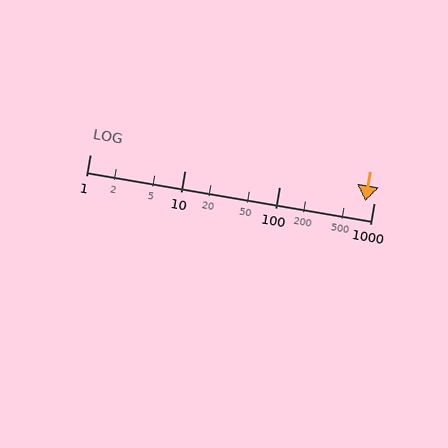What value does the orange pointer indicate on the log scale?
The pointer indicates approximately 810.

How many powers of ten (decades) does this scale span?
The scale spans 3 decades, from 1 to 1000.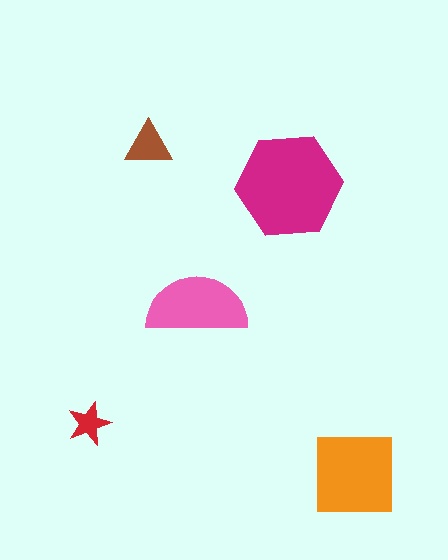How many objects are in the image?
There are 5 objects in the image.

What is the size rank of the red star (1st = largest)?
5th.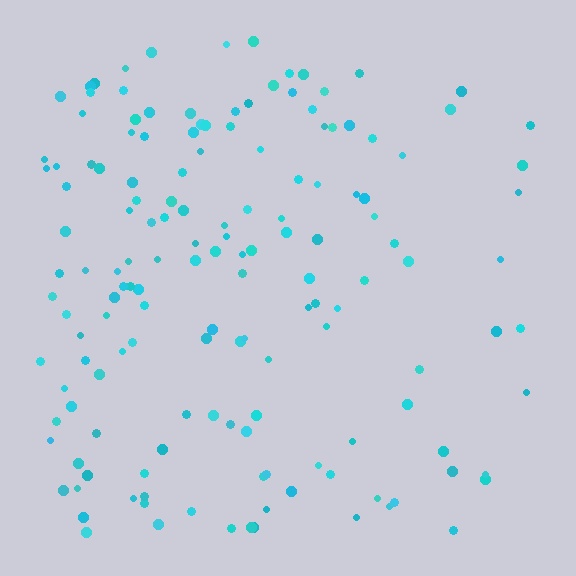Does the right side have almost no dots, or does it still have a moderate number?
Still a moderate number, just noticeably fewer than the left.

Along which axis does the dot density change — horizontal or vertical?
Horizontal.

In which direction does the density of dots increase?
From right to left, with the left side densest.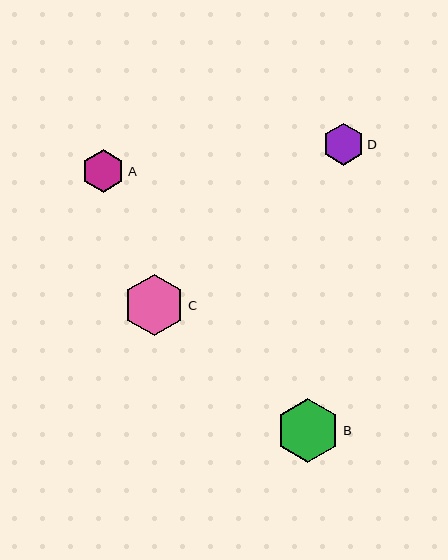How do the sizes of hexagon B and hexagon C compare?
Hexagon B and hexagon C are approximately the same size.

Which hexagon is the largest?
Hexagon B is the largest with a size of approximately 63 pixels.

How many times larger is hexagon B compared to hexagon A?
Hexagon B is approximately 1.5 times the size of hexagon A.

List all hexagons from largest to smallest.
From largest to smallest: B, C, A, D.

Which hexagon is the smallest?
Hexagon D is the smallest with a size of approximately 42 pixels.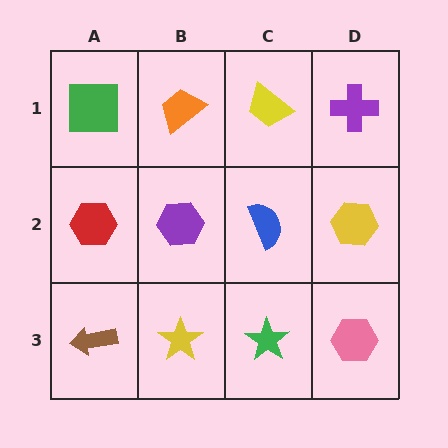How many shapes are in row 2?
4 shapes.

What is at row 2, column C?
A blue semicircle.